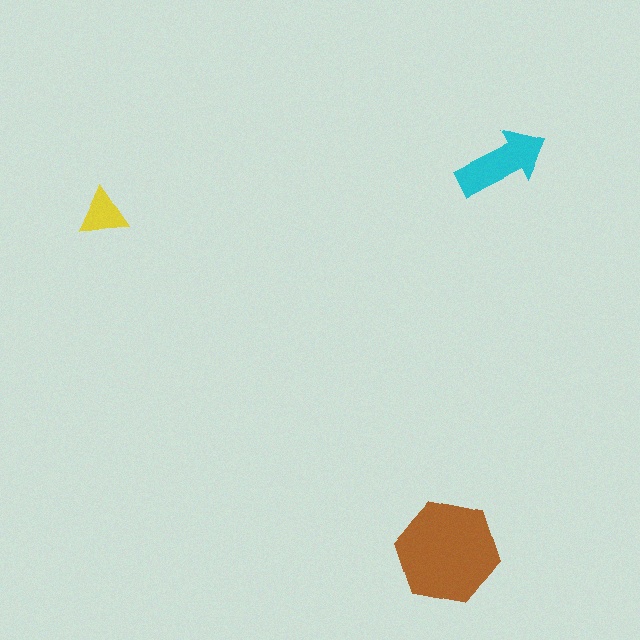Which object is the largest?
The brown hexagon.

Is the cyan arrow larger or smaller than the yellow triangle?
Larger.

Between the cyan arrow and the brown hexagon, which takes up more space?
The brown hexagon.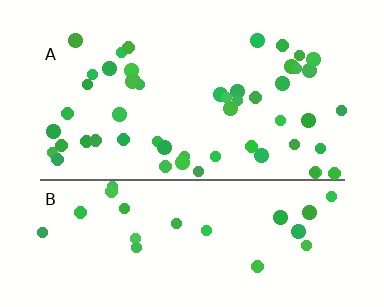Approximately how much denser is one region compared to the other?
Approximately 2.0× — region A over region B.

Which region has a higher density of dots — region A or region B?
A (the top).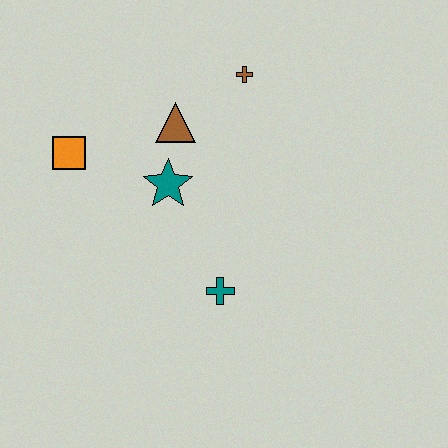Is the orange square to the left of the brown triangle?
Yes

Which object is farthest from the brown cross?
The teal cross is farthest from the brown cross.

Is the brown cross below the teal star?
No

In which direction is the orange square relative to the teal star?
The orange square is to the left of the teal star.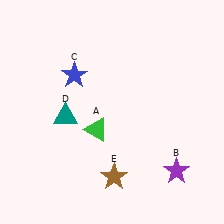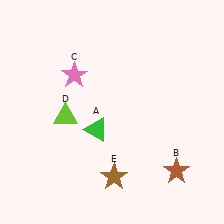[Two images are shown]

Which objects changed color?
B changed from purple to brown. C changed from blue to pink. D changed from teal to lime.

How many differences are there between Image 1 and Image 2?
There are 3 differences between the two images.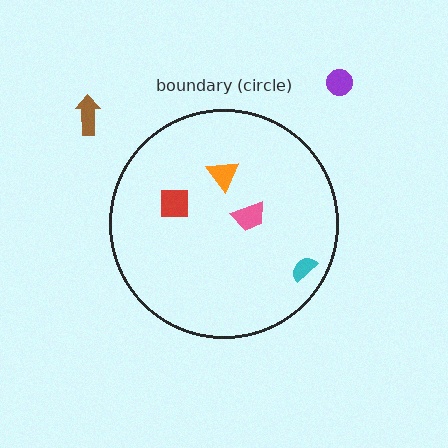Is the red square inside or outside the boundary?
Inside.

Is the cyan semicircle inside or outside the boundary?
Inside.